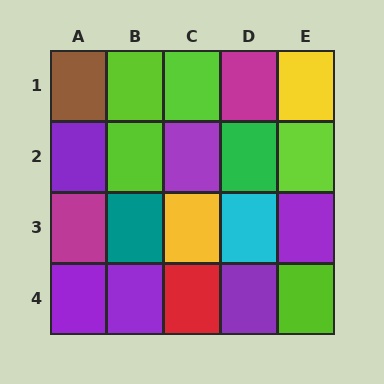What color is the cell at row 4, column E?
Lime.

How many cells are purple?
6 cells are purple.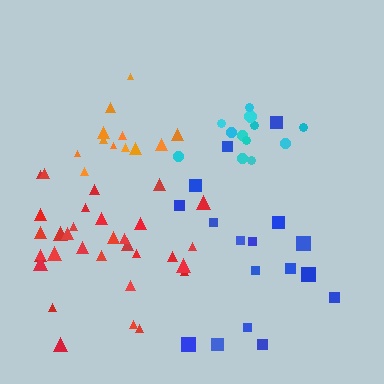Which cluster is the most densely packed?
Cyan.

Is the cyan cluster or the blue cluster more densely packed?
Cyan.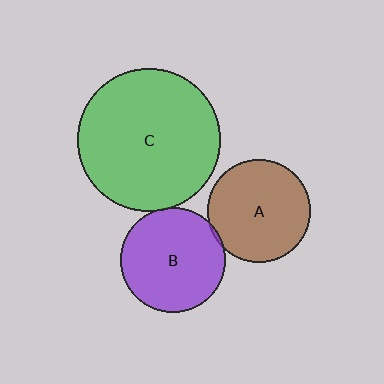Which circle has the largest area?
Circle C (green).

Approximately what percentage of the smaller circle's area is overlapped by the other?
Approximately 5%.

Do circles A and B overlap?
Yes.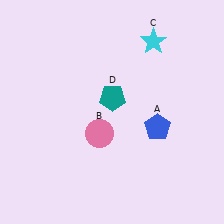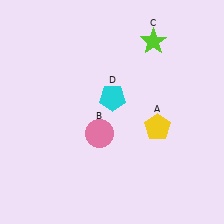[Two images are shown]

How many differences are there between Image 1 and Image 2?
There are 3 differences between the two images.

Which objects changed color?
A changed from blue to yellow. C changed from cyan to lime. D changed from teal to cyan.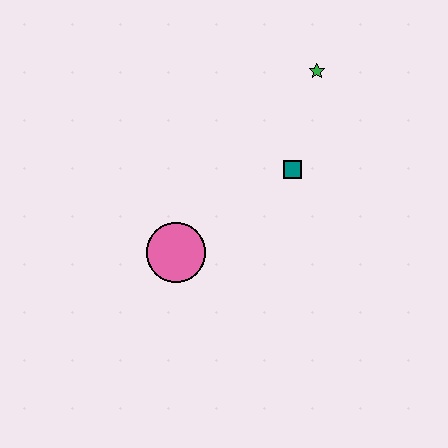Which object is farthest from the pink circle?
The green star is farthest from the pink circle.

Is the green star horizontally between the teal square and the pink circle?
No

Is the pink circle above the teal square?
No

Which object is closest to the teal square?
The green star is closest to the teal square.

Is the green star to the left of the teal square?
No